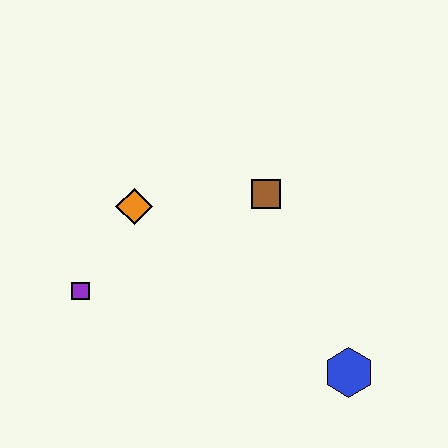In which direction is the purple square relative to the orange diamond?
The purple square is below the orange diamond.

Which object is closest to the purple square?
The orange diamond is closest to the purple square.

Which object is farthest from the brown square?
The purple square is farthest from the brown square.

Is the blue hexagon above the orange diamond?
No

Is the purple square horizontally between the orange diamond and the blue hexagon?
No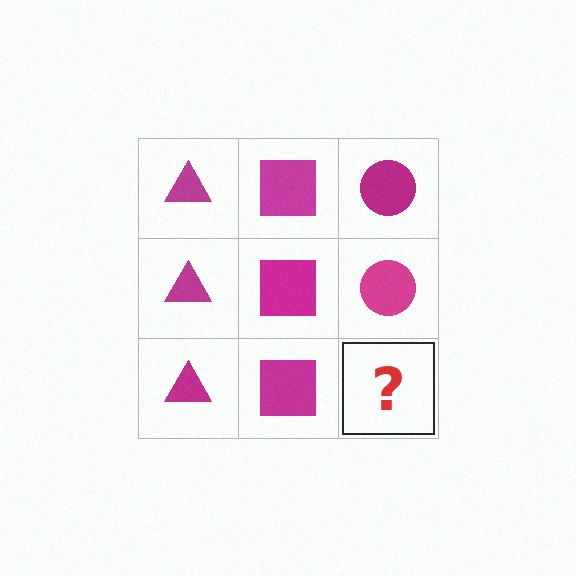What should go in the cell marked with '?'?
The missing cell should contain a magenta circle.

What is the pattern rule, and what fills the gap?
The rule is that each column has a consistent shape. The gap should be filled with a magenta circle.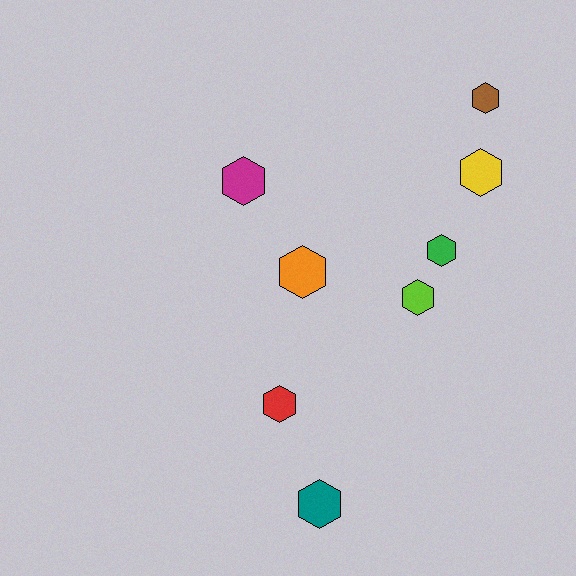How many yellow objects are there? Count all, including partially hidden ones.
There is 1 yellow object.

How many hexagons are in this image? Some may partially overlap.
There are 8 hexagons.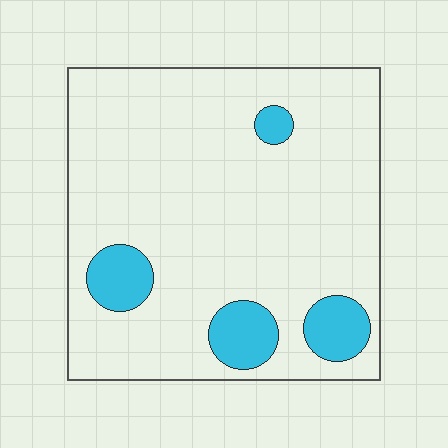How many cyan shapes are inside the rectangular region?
4.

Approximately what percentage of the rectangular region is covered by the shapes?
Approximately 15%.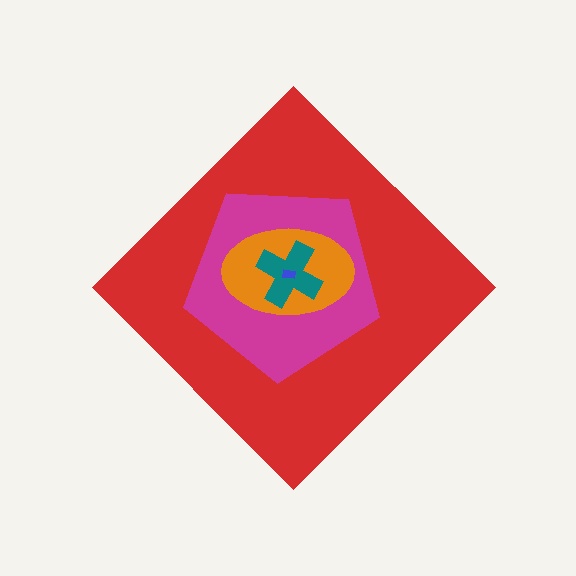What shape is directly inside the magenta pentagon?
The orange ellipse.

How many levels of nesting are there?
5.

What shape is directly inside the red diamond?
The magenta pentagon.